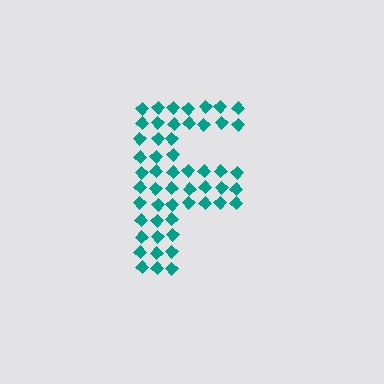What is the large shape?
The large shape is the letter F.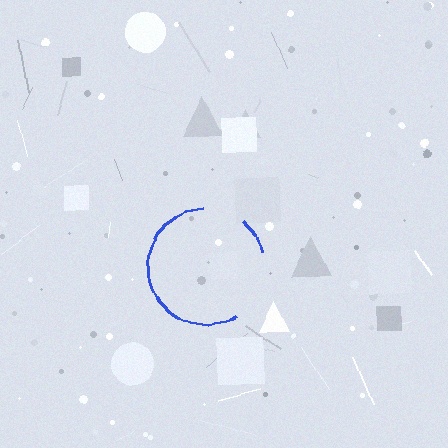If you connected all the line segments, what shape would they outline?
They would outline a circle.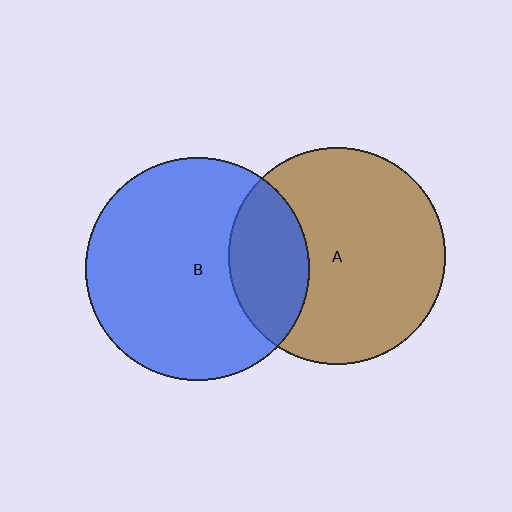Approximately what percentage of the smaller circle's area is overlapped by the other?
Approximately 25%.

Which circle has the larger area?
Circle B (blue).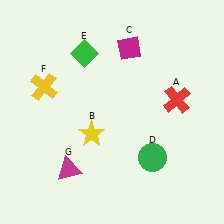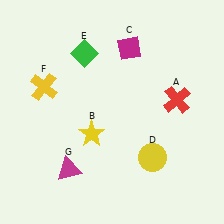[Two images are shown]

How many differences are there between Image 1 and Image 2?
There is 1 difference between the two images.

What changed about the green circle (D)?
In Image 1, D is green. In Image 2, it changed to yellow.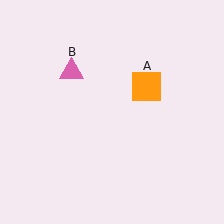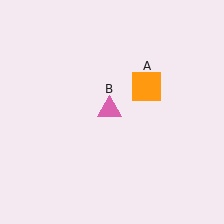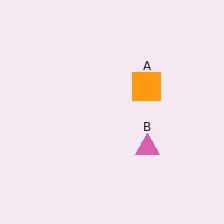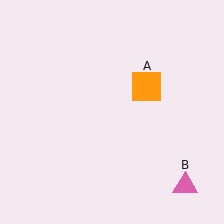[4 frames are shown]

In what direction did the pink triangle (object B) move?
The pink triangle (object B) moved down and to the right.